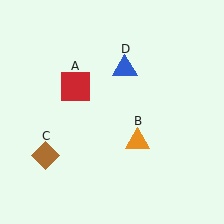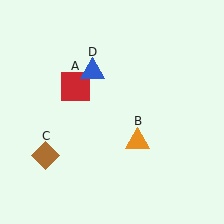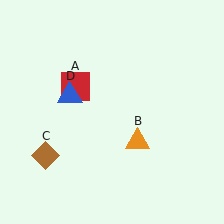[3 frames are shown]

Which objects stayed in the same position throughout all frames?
Red square (object A) and orange triangle (object B) and brown diamond (object C) remained stationary.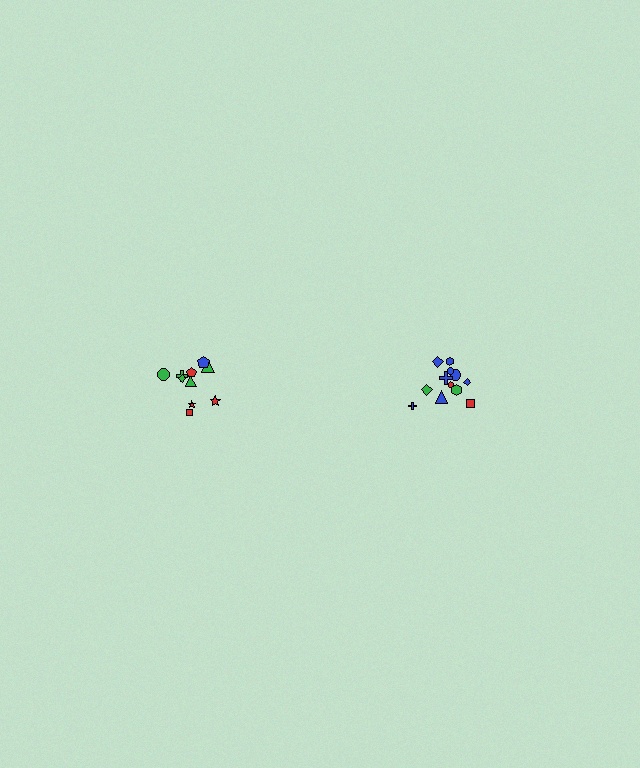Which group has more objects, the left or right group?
The right group.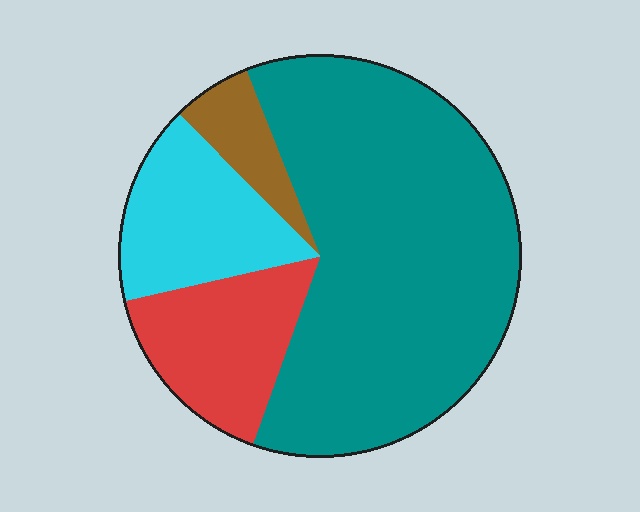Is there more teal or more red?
Teal.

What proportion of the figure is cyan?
Cyan covers 16% of the figure.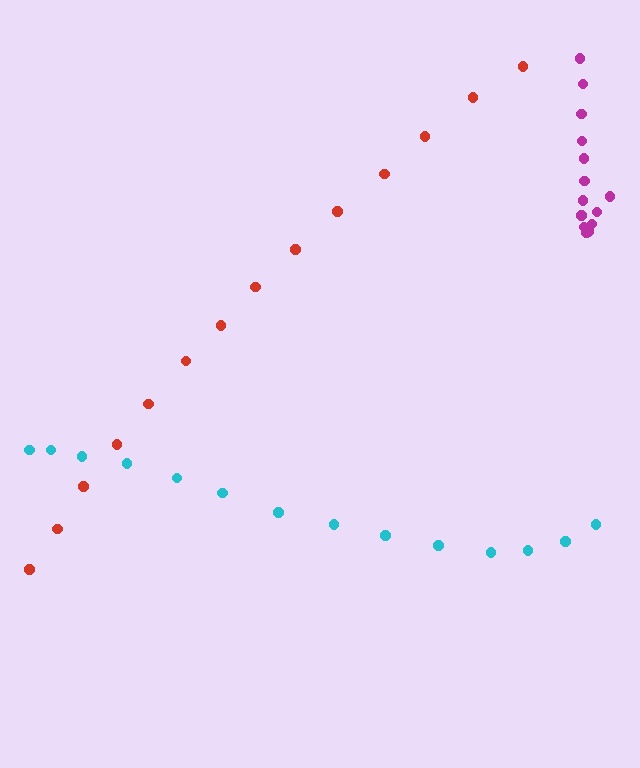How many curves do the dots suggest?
There are 3 distinct paths.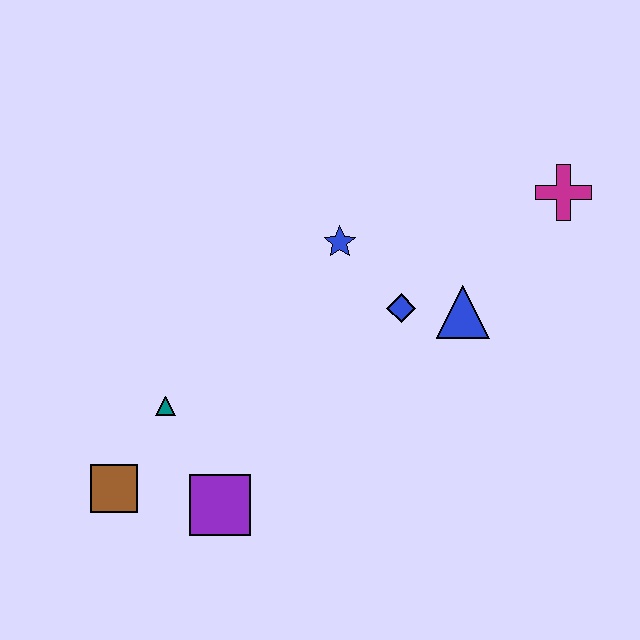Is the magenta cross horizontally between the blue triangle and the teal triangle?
No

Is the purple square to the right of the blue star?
No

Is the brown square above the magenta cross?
No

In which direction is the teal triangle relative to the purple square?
The teal triangle is above the purple square.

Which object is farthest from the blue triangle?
The brown square is farthest from the blue triangle.